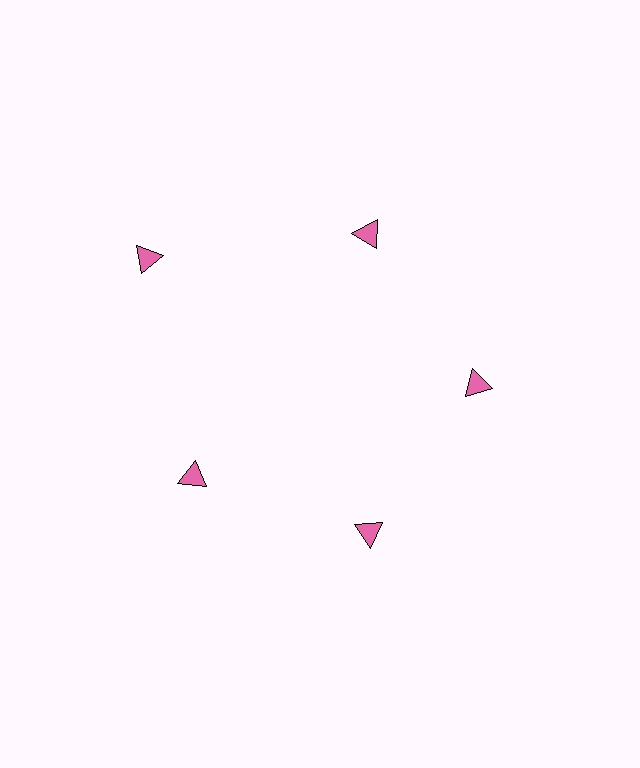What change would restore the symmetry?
The symmetry would be restored by moving it inward, back onto the ring so that all 5 triangles sit at equal angles and equal distance from the center.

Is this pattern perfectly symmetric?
No. The 5 pink triangles are arranged in a ring, but one element near the 10 o'clock position is pushed outward from the center, breaking the 5-fold rotational symmetry.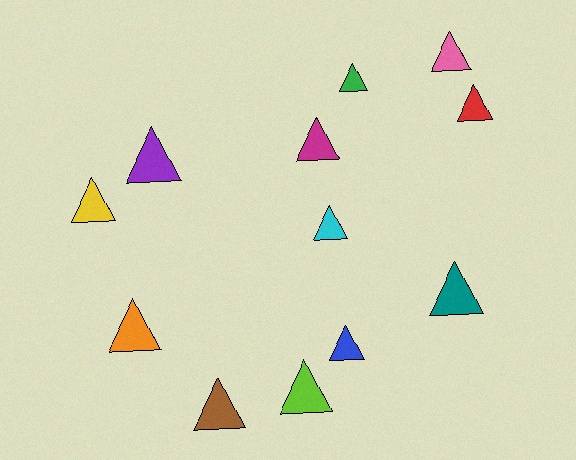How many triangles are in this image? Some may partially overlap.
There are 12 triangles.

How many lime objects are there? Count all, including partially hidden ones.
There is 1 lime object.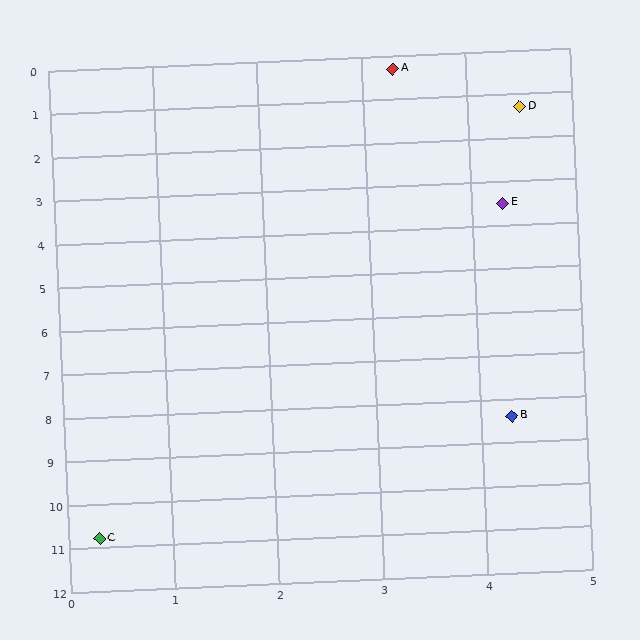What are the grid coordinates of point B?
Point B is at approximately (4.3, 8.4).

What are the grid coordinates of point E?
Point E is at approximately (4.3, 3.5).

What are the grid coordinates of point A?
Point A is at approximately (3.3, 0.3).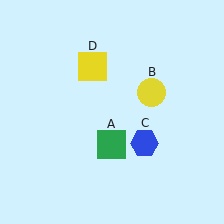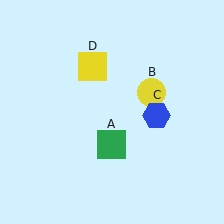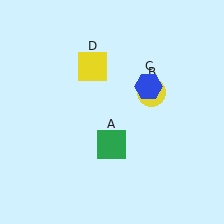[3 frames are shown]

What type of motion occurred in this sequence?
The blue hexagon (object C) rotated counterclockwise around the center of the scene.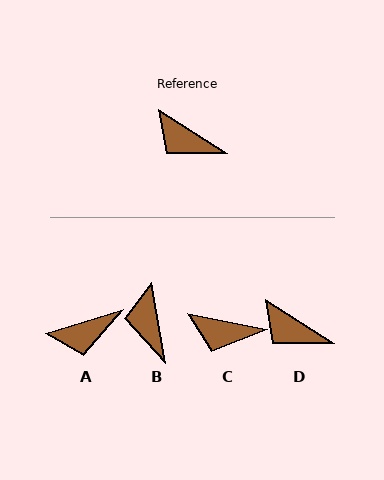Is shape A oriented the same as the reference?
No, it is off by about 50 degrees.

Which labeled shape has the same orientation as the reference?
D.